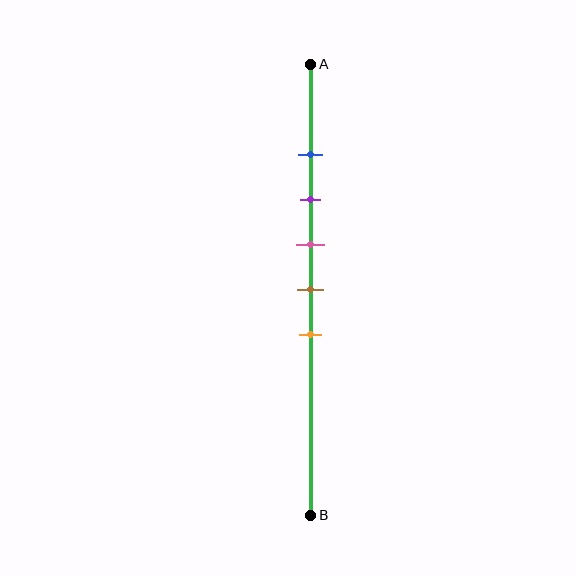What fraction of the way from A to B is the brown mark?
The brown mark is approximately 50% (0.5) of the way from A to B.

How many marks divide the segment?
There are 5 marks dividing the segment.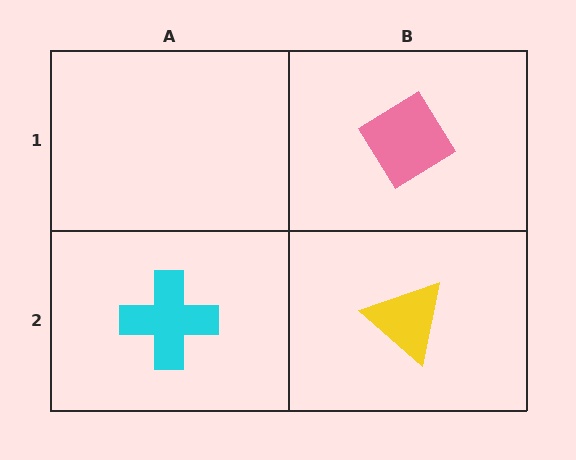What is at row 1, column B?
A pink diamond.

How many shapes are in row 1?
1 shape.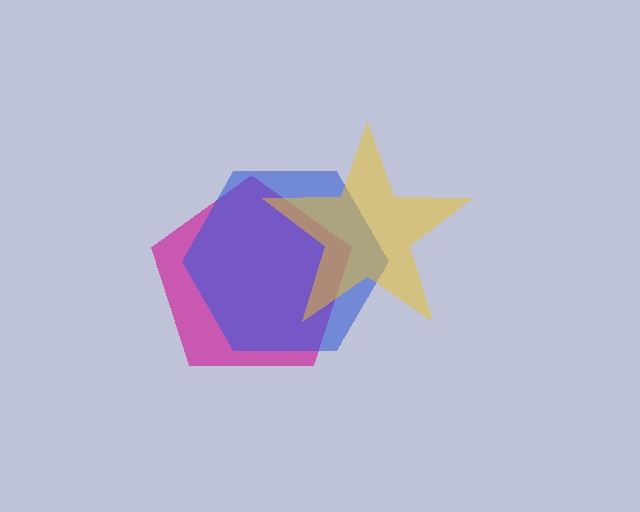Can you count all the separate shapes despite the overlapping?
Yes, there are 3 separate shapes.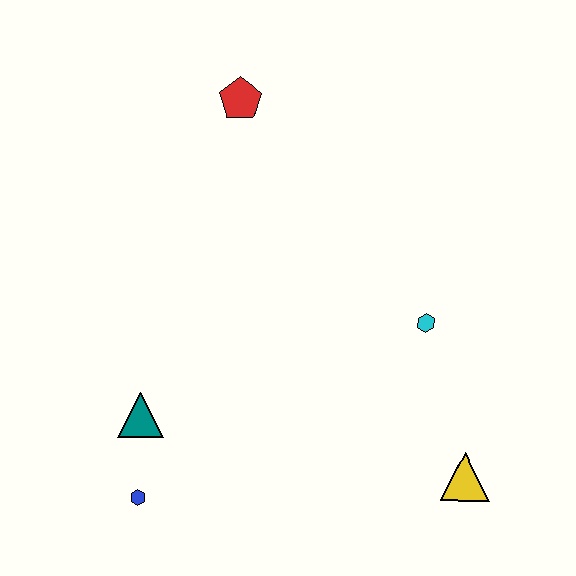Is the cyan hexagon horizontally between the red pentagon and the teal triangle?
No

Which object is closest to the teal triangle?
The blue hexagon is closest to the teal triangle.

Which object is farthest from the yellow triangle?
The red pentagon is farthest from the yellow triangle.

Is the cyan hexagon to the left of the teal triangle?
No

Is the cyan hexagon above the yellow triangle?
Yes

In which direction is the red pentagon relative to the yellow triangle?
The red pentagon is above the yellow triangle.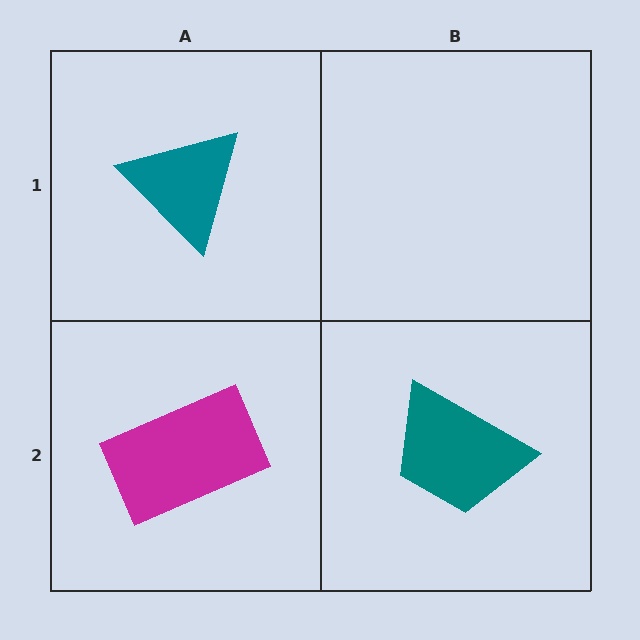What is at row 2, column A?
A magenta rectangle.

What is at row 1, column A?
A teal triangle.